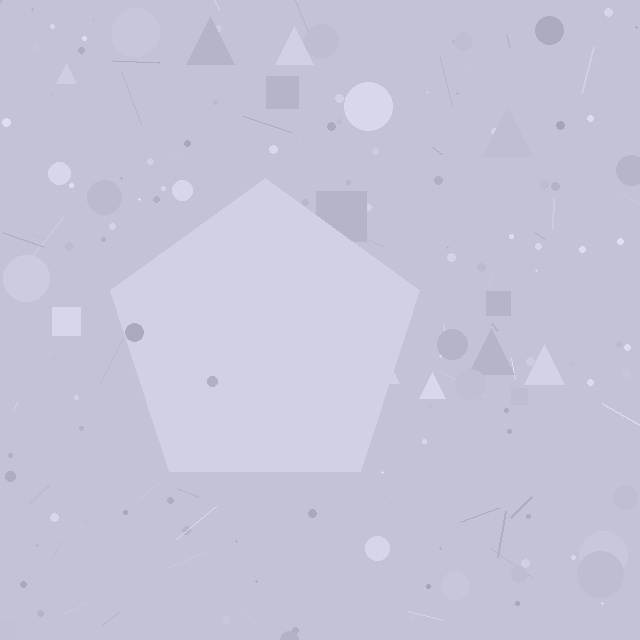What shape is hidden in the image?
A pentagon is hidden in the image.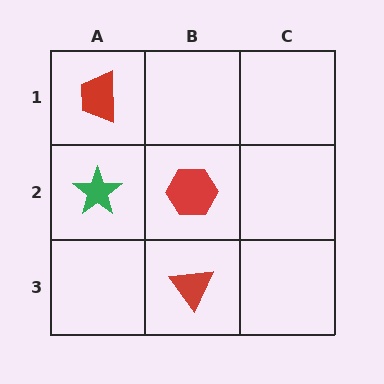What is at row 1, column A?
A red trapezoid.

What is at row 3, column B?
A red triangle.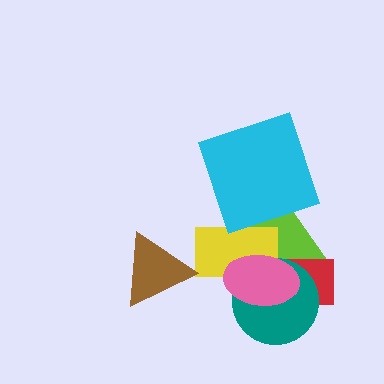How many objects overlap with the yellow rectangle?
4 objects overlap with the yellow rectangle.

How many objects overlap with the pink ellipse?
4 objects overlap with the pink ellipse.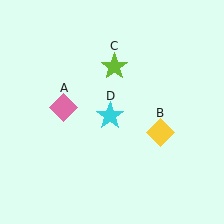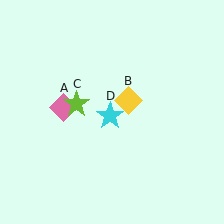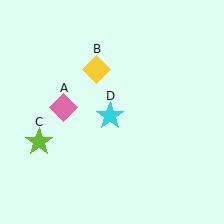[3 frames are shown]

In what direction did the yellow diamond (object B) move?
The yellow diamond (object B) moved up and to the left.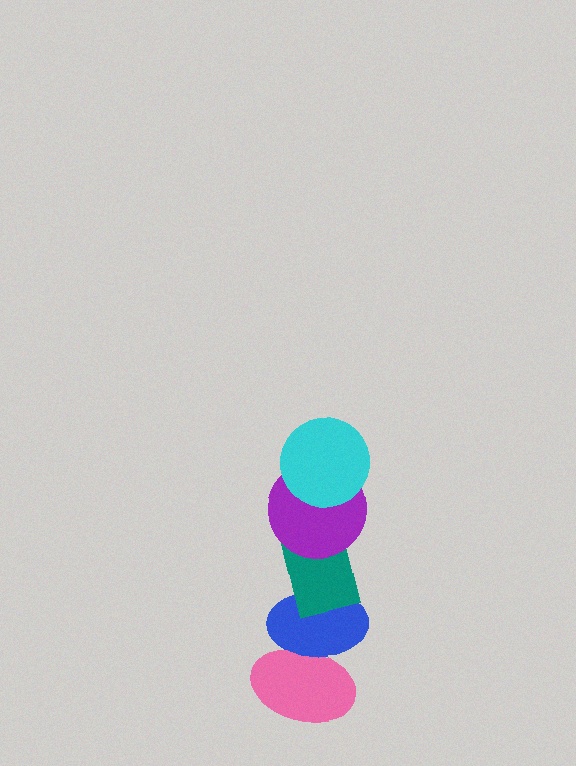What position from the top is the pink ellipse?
The pink ellipse is 5th from the top.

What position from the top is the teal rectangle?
The teal rectangle is 3rd from the top.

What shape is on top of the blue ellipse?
The teal rectangle is on top of the blue ellipse.